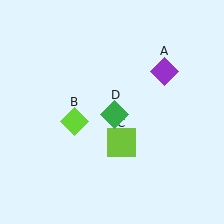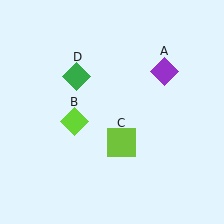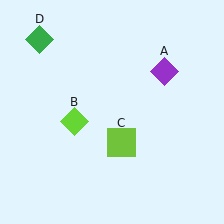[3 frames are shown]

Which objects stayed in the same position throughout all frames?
Purple diamond (object A) and lime diamond (object B) and lime square (object C) remained stationary.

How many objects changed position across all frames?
1 object changed position: green diamond (object D).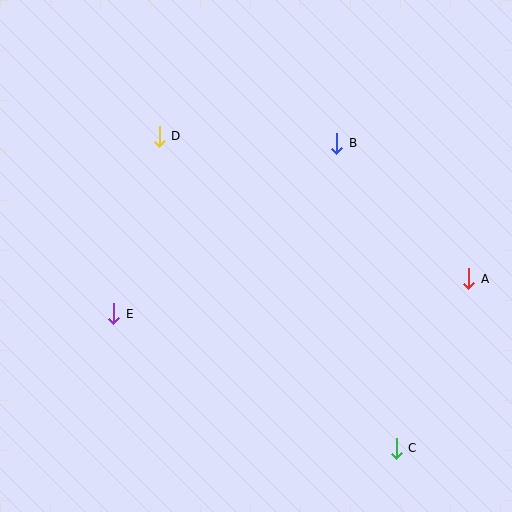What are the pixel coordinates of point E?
Point E is at (114, 314).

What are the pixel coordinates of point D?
Point D is at (159, 136).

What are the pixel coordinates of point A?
Point A is at (469, 279).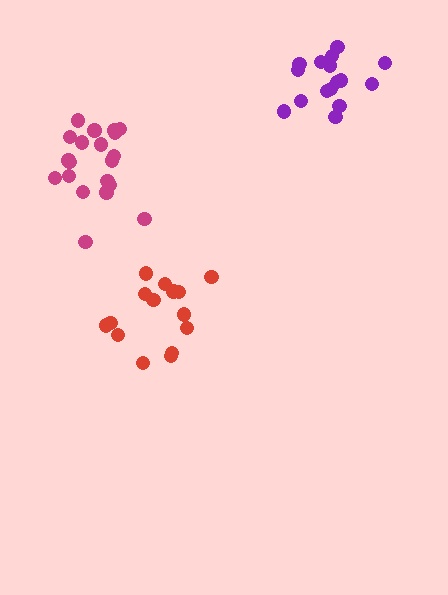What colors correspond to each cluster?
The clusters are colored: red, magenta, purple.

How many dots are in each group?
Group 1: 15 dots, Group 2: 20 dots, Group 3: 16 dots (51 total).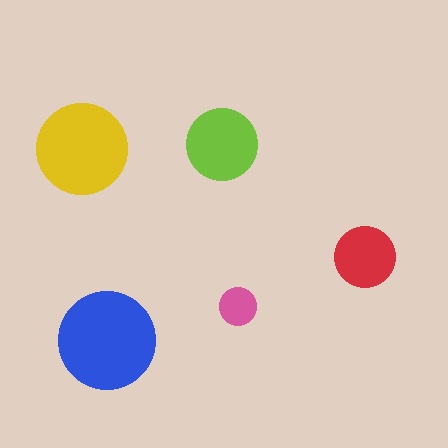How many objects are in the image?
There are 5 objects in the image.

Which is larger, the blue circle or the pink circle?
The blue one.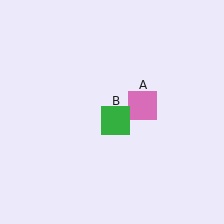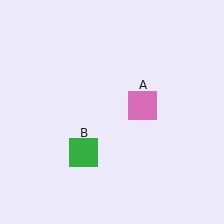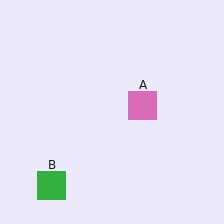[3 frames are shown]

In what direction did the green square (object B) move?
The green square (object B) moved down and to the left.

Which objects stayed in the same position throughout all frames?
Pink square (object A) remained stationary.